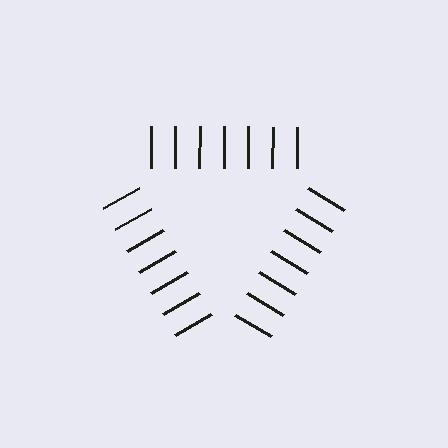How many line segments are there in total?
21 — 7 along each of the 3 edges.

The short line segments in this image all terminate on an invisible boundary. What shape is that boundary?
An illusory triangle — the line segments terminate on its edges but no continuous stroke is drawn.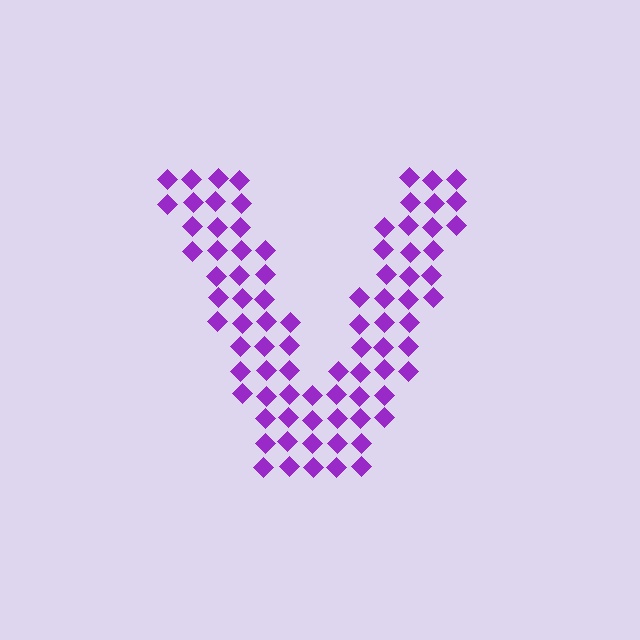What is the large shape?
The large shape is the letter V.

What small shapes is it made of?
It is made of small diamonds.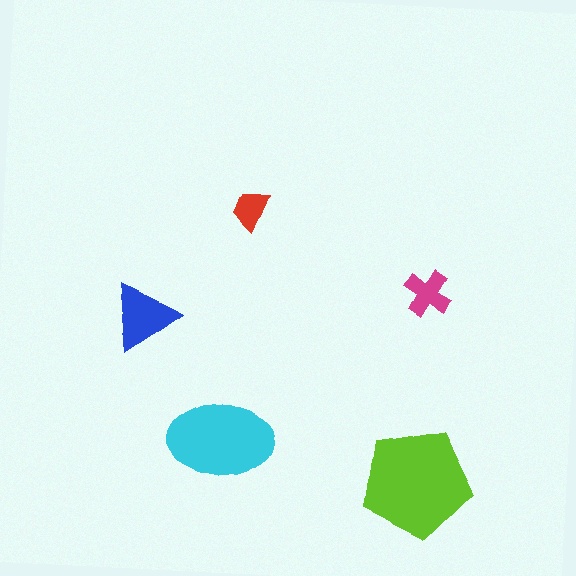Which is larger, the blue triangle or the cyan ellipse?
The cyan ellipse.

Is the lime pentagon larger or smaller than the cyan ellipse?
Larger.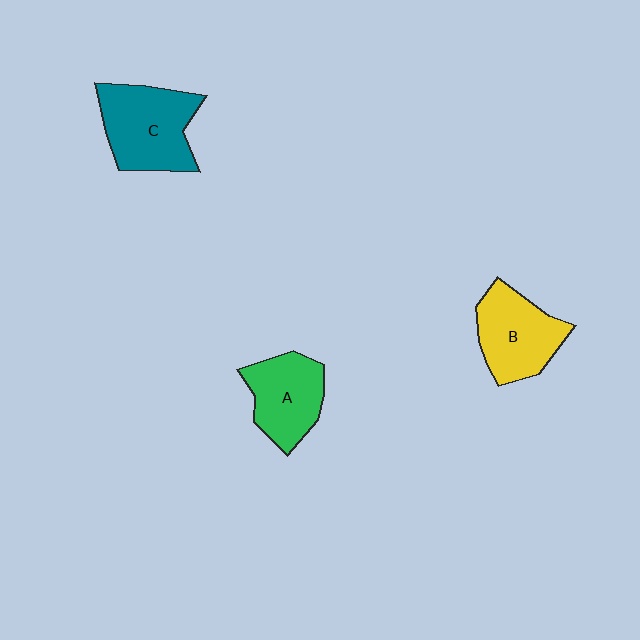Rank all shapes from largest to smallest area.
From largest to smallest: C (teal), B (yellow), A (green).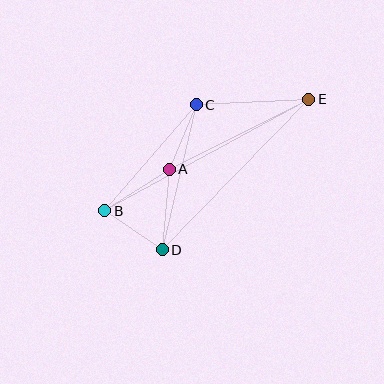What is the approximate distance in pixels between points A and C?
The distance between A and C is approximately 70 pixels.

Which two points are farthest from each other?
Points B and E are farthest from each other.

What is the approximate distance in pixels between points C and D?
The distance between C and D is approximately 149 pixels.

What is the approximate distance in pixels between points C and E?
The distance between C and E is approximately 113 pixels.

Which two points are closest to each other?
Points B and D are closest to each other.